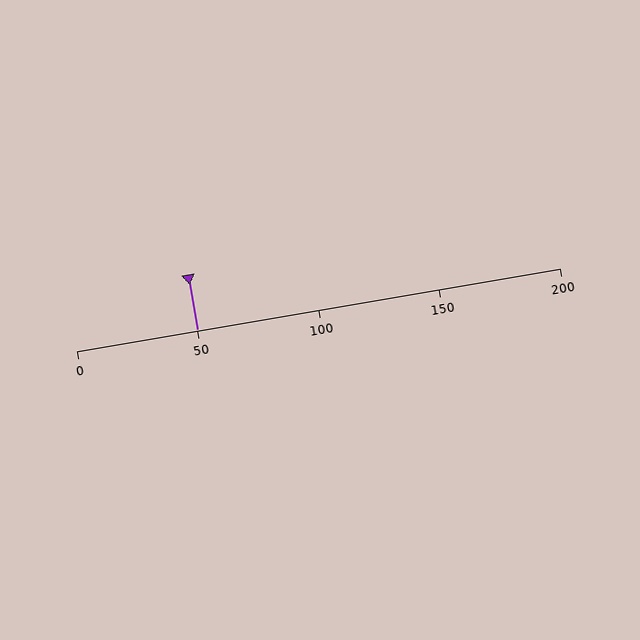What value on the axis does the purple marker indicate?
The marker indicates approximately 50.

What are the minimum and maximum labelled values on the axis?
The axis runs from 0 to 200.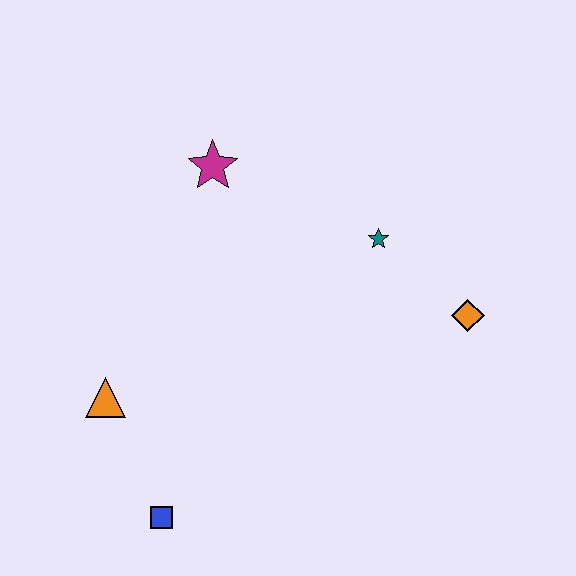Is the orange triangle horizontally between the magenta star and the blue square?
No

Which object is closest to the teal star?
The orange diamond is closest to the teal star.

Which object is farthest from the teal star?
The blue square is farthest from the teal star.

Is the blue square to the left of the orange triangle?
No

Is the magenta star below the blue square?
No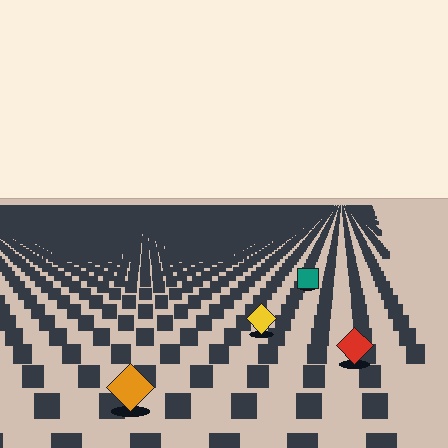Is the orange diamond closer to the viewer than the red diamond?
Yes. The orange diamond is closer — you can tell from the texture gradient: the ground texture is coarser near it.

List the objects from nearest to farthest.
From nearest to farthest: the orange diamond, the red diamond, the yellow diamond, the teal square.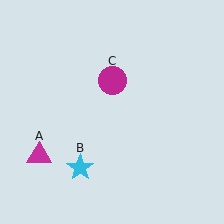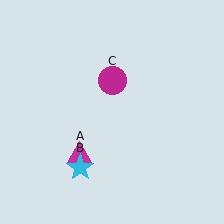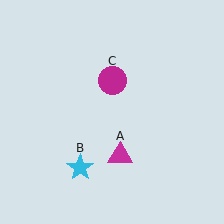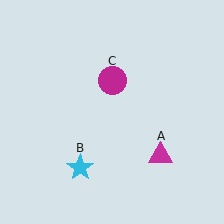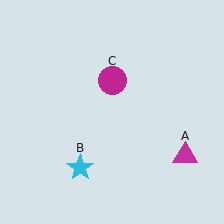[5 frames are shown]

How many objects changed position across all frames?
1 object changed position: magenta triangle (object A).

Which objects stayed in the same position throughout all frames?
Cyan star (object B) and magenta circle (object C) remained stationary.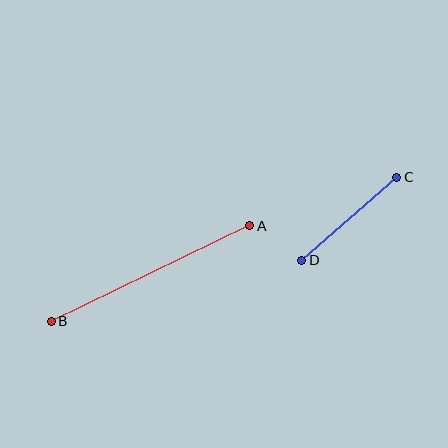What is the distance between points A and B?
The distance is approximately 221 pixels.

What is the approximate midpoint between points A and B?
The midpoint is at approximately (150, 273) pixels.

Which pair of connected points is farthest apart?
Points A and B are farthest apart.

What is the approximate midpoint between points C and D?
The midpoint is at approximately (349, 219) pixels.